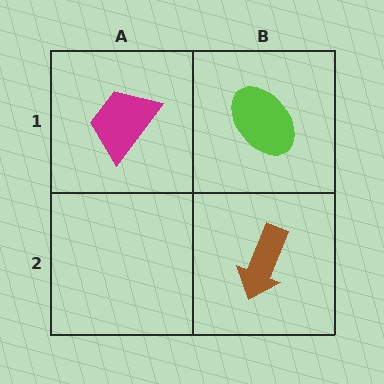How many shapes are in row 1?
2 shapes.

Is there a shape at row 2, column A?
No, that cell is empty.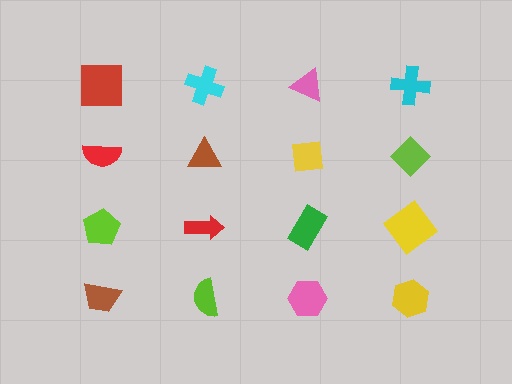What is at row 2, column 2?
A brown triangle.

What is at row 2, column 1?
A red semicircle.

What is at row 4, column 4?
A yellow hexagon.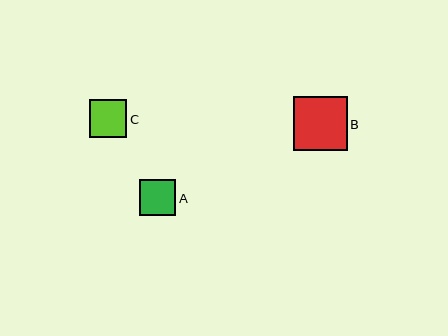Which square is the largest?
Square B is the largest with a size of approximately 54 pixels.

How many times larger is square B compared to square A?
Square B is approximately 1.5 times the size of square A.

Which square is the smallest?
Square A is the smallest with a size of approximately 37 pixels.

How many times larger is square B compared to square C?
Square B is approximately 1.4 times the size of square C.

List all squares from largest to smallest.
From largest to smallest: B, C, A.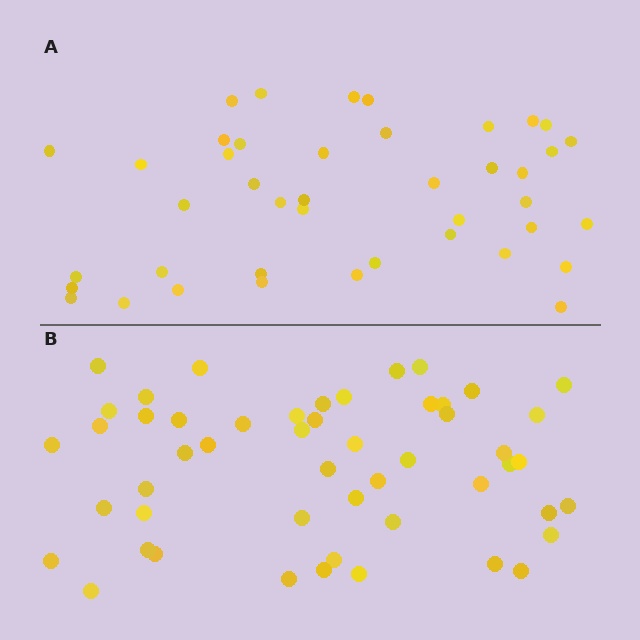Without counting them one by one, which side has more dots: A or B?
Region B (the bottom region) has more dots.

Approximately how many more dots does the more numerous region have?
Region B has roughly 8 or so more dots than region A.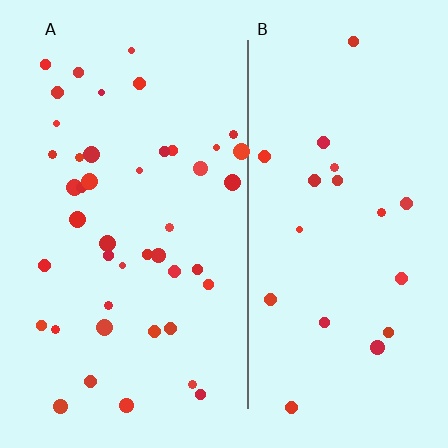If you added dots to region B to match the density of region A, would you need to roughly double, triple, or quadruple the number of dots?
Approximately double.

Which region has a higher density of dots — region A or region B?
A (the left).